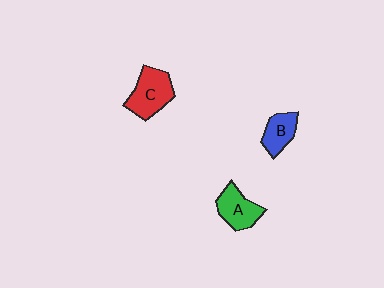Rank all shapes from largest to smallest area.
From largest to smallest: C (red), A (green), B (blue).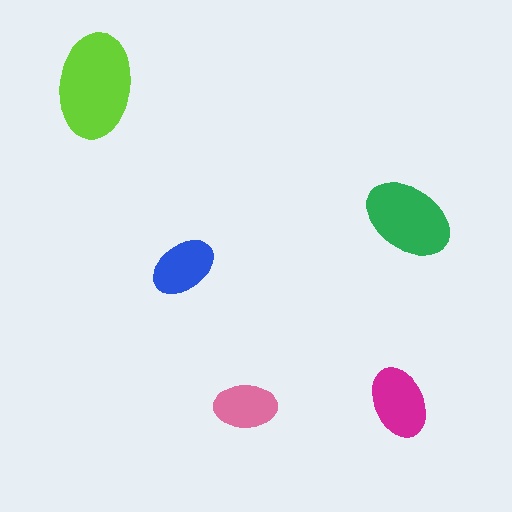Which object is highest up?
The lime ellipse is topmost.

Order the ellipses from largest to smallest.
the lime one, the green one, the magenta one, the blue one, the pink one.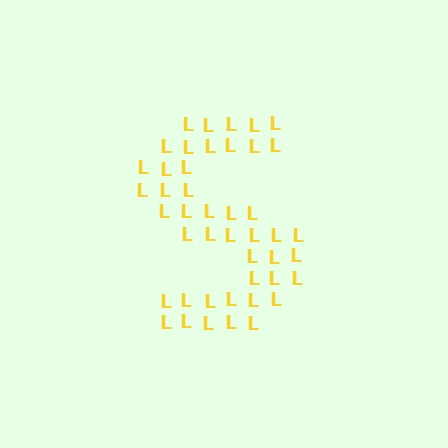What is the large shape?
The large shape is the letter S.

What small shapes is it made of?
It is made of small letter L's.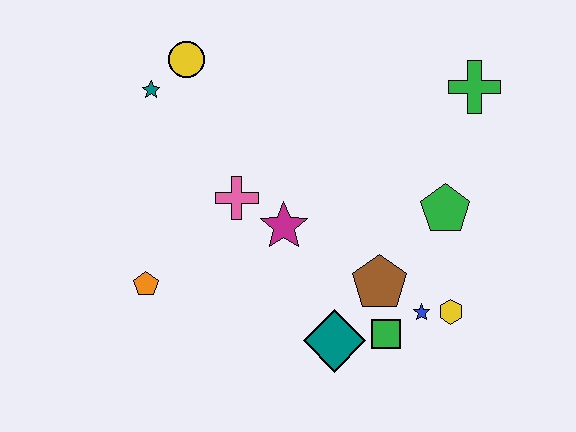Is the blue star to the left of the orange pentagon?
No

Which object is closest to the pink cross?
The magenta star is closest to the pink cross.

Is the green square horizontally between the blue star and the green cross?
No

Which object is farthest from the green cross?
The orange pentagon is farthest from the green cross.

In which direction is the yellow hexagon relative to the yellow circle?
The yellow hexagon is to the right of the yellow circle.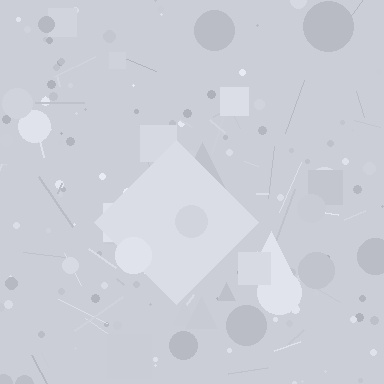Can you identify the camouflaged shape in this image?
The camouflaged shape is a diamond.